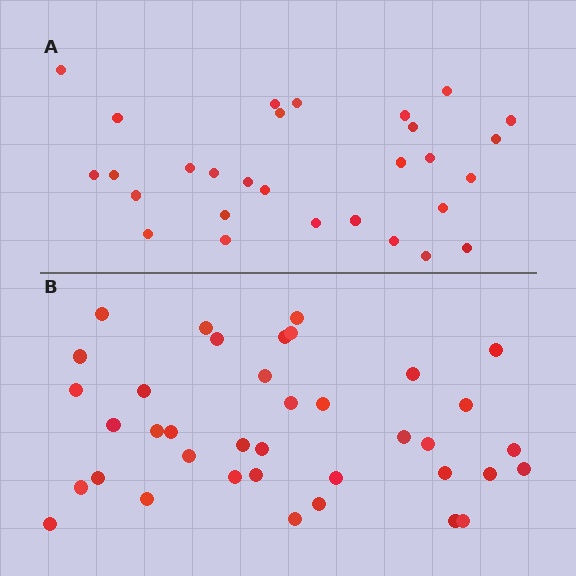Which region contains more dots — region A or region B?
Region B (the bottom region) has more dots.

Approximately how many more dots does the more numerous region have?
Region B has roughly 8 or so more dots than region A.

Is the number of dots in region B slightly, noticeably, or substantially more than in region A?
Region B has noticeably more, but not dramatically so. The ratio is roughly 1.3 to 1.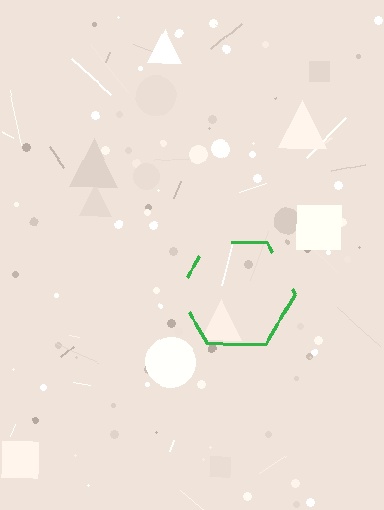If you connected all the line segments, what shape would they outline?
They would outline a hexagon.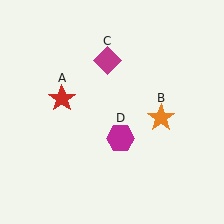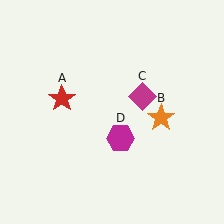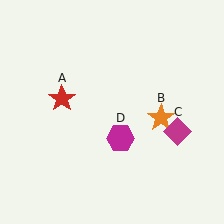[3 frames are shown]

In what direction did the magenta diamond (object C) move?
The magenta diamond (object C) moved down and to the right.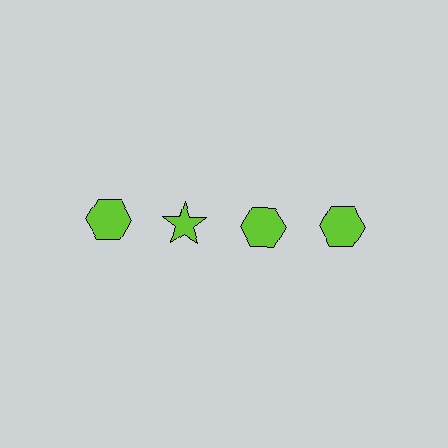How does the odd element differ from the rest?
It has a different shape: star instead of hexagon.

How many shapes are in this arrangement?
There are 4 shapes arranged in a grid pattern.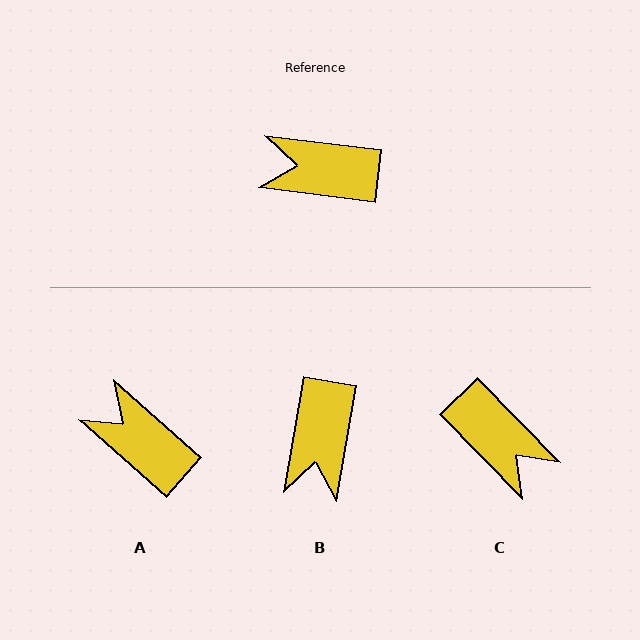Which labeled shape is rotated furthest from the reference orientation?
C, about 141 degrees away.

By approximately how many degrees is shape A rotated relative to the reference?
Approximately 34 degrees clockwise.